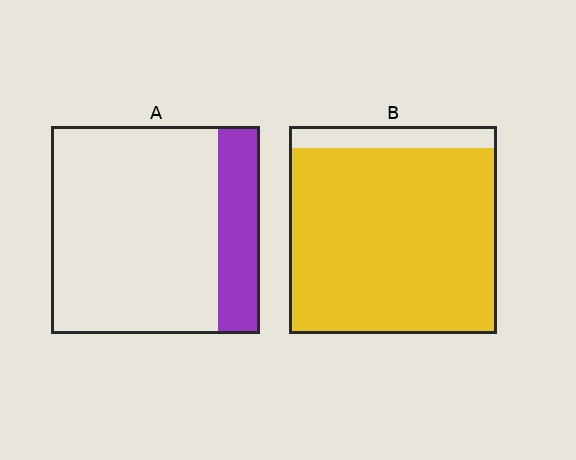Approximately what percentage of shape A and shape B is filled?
A is approximately 20% and B is approximately 90%.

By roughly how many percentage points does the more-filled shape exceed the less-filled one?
By roughly 70 percentage points (B over A).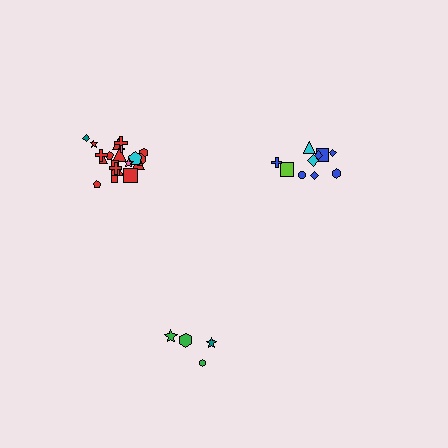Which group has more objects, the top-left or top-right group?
The top-left group.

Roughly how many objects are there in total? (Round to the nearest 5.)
Roughly 35 objects in total.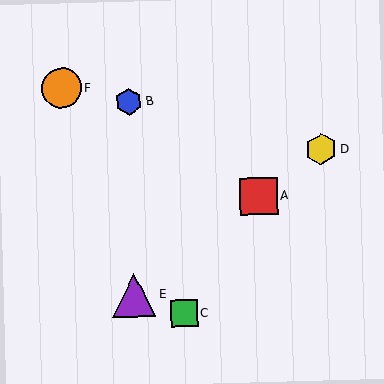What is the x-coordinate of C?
Object C is at x≈184.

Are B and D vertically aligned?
No, B is at x≈129 and D is at x≈321.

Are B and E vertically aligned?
Yes, both are at x≈129.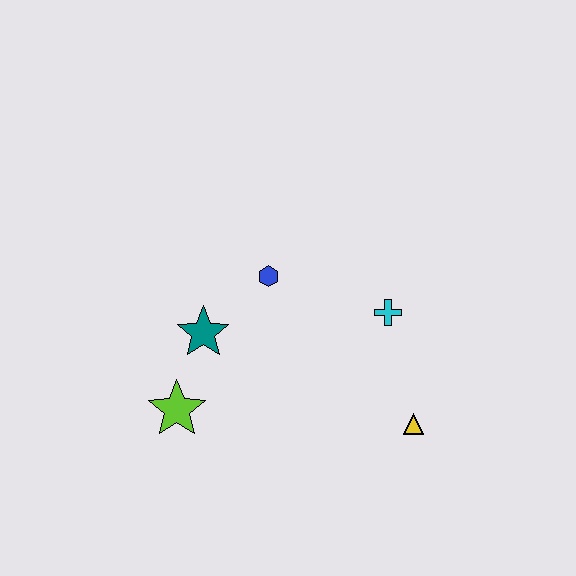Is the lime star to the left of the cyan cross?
Yes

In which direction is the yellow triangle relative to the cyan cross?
The yellow triangle is below the cyan cross.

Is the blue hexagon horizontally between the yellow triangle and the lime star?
Yes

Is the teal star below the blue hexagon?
Yes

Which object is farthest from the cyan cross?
The lime star is farthest from the cyan cross.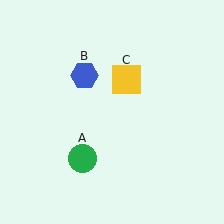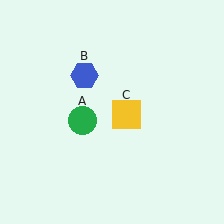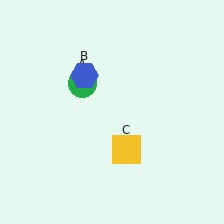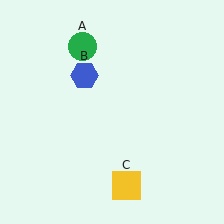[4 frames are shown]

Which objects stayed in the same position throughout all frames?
Blue hexagon (object B) remained stationary.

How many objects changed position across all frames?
2 objects changed position: green circle (object A), yellow square (object C).